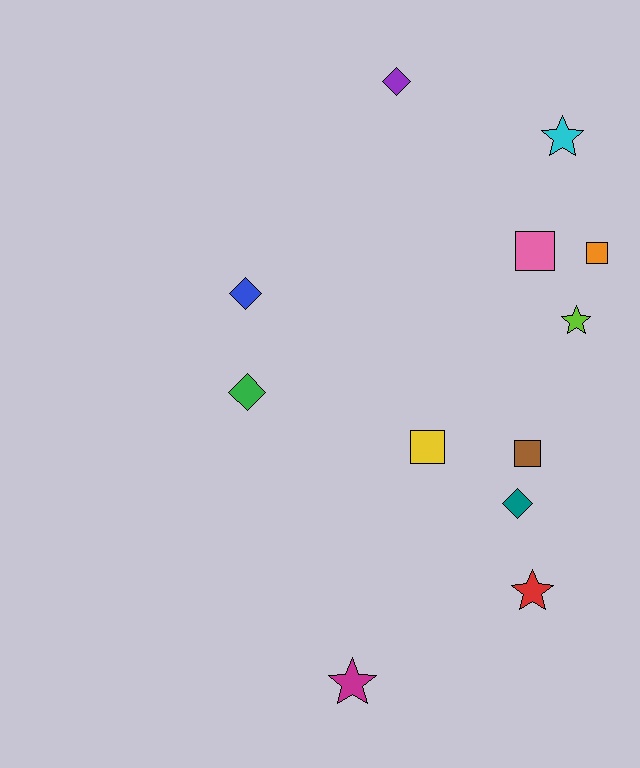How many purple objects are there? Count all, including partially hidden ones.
There is 1 purple object.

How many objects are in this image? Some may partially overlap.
There are 12 objects.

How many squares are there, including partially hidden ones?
There are 4 squares.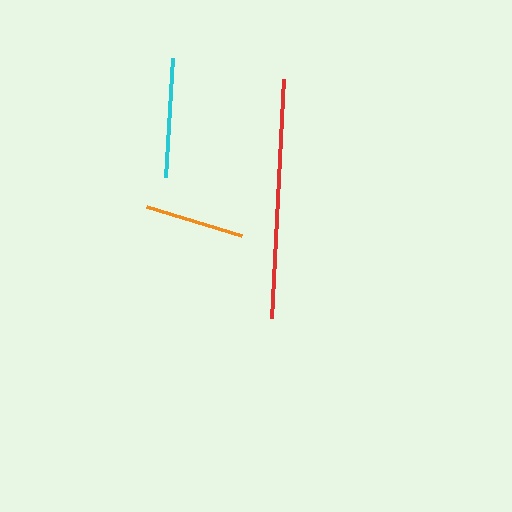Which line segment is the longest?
The red line is the longest at approximately 240 pixels.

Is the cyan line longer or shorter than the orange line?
The cyan line is longer than the orange line.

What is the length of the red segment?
The red segment is approximately 240 pixels long.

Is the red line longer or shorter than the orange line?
The red line is longer than the orange line.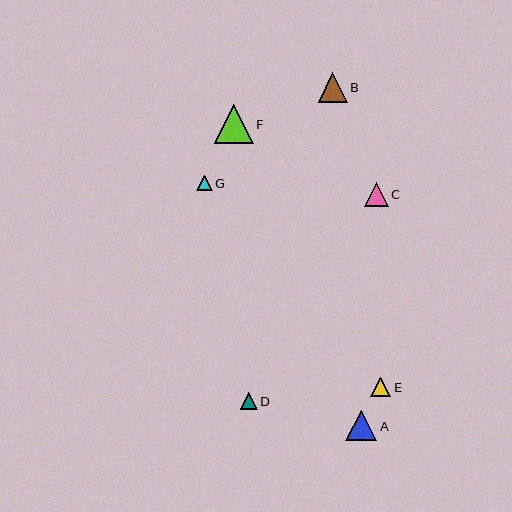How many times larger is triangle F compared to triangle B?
Triangle F is approximately 1.3 times the size of triangle B.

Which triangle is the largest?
Triangle F is the largest with a size of approximately 39 pixels.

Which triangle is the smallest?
Triangle G is the smallest with a size of approximately 16 pixels.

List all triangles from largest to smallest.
From largest to smallest: F, A, B, C, E, D, G.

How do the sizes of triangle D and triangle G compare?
Triangle D and triangle G are approximately the same size.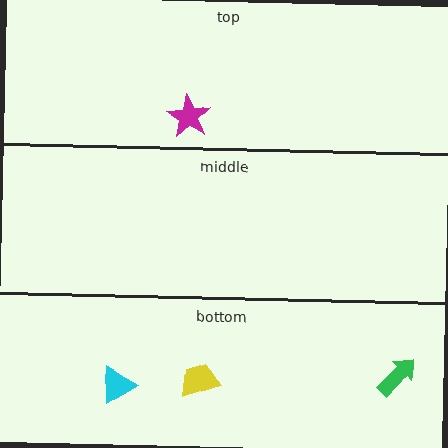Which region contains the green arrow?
The bottom region.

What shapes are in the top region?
The magenta star.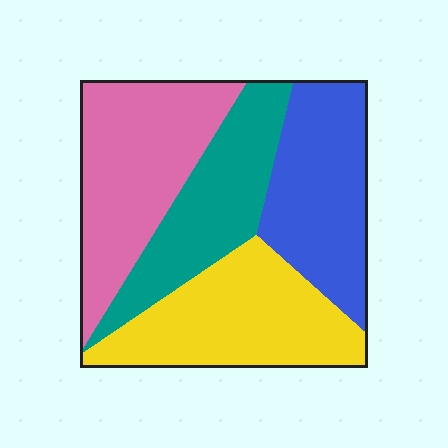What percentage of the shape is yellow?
Yellow covers around 25% of the shape.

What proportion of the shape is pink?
Pink covers about 30% of the shape.